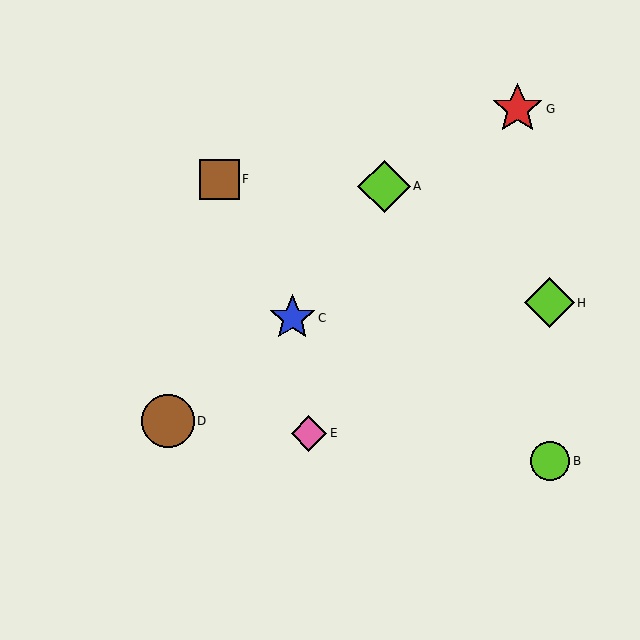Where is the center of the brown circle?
The center of the brown circle is at (168, 421).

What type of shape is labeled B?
Shape B is a lime circle.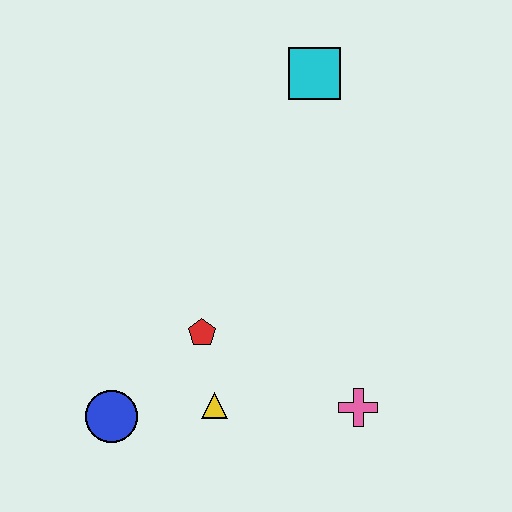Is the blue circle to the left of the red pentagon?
Yes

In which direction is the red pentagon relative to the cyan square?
The red pentagon is below the cyan square.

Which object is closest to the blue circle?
The yellow triangle is closest to the blue circle.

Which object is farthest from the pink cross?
The cyan square is farthest from the pink cross.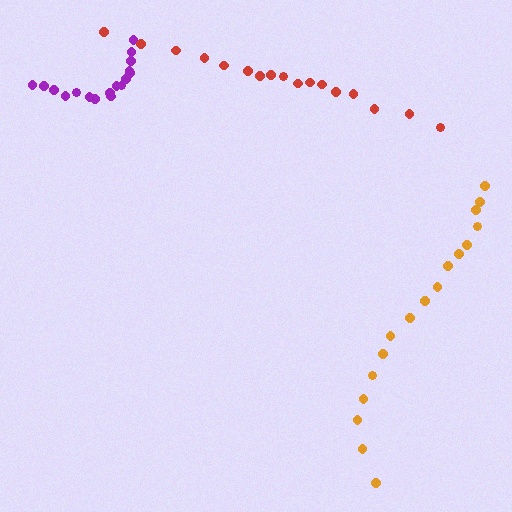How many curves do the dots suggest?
There are 3 distinct paths.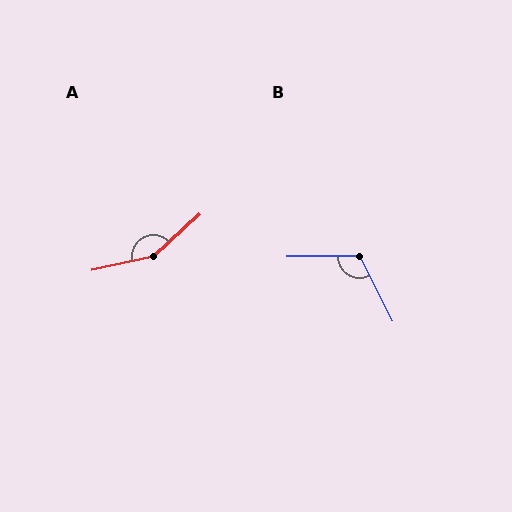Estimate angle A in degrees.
Approximately 150 degrees.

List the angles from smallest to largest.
B (116°), A (150°).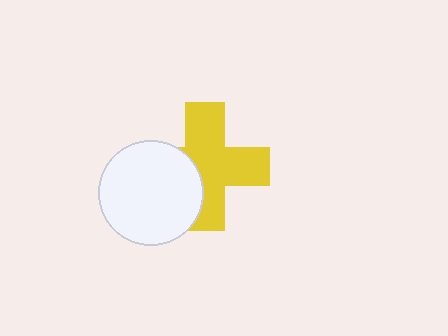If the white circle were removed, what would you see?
You would see the complete yellow cross.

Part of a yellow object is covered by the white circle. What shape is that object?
It is a cross.